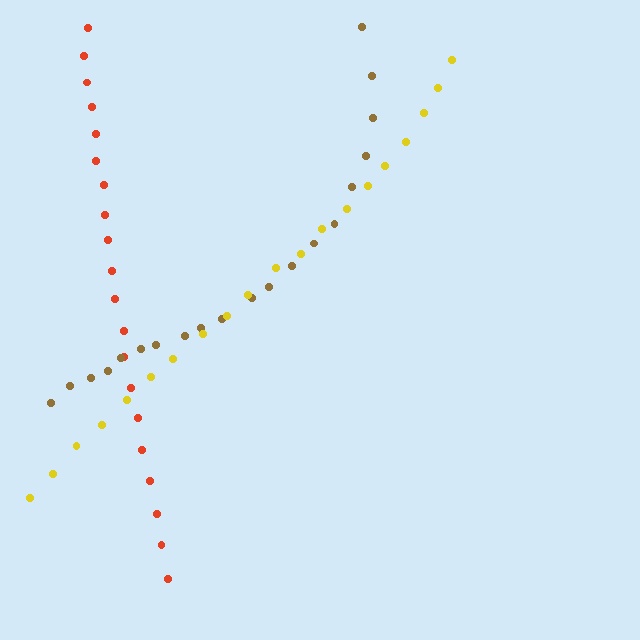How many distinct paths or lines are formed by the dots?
There are 3 distinct paths.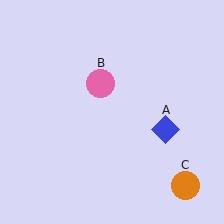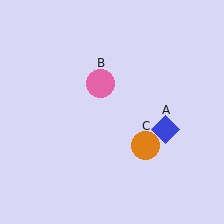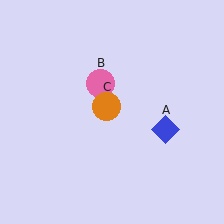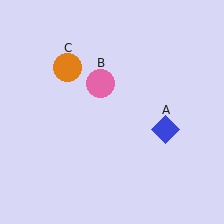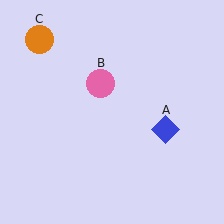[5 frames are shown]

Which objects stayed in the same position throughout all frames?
Blue diamond (object A) and pink circle (object B) remained stationary.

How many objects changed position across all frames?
1 object changed position: orange circle (object C).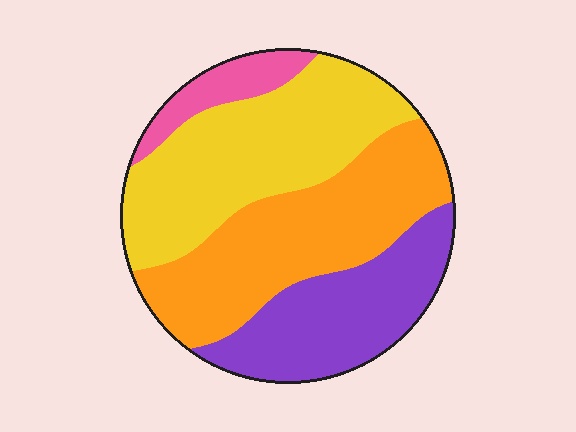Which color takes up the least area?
Pink, at roughly 10%.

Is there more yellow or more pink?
Yellow.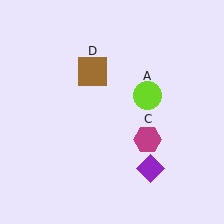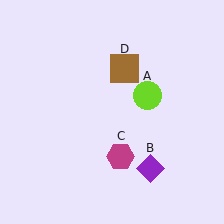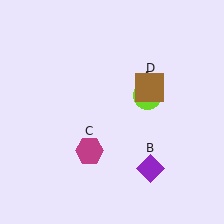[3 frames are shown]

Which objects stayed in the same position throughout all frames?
Lime circle (object A) and purple diamond (object B) remained stationary.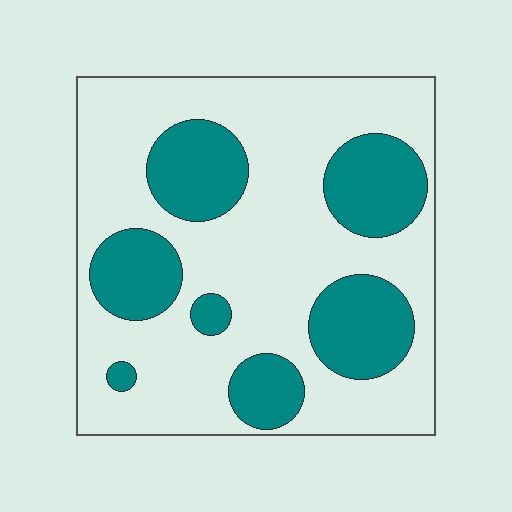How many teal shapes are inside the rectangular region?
7.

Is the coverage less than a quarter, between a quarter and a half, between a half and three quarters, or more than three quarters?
Between a quarter and a half.